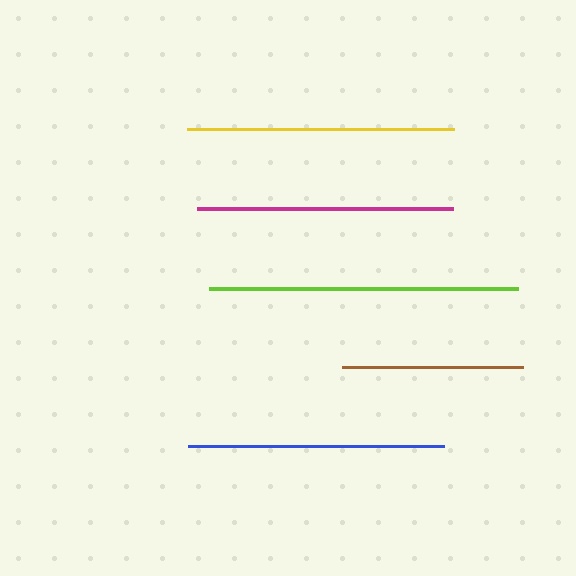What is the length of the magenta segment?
The magenta segment is approximately 257 pixels long.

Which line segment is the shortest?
The brown line is the shortest at approximately 180 pixels.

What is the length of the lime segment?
The lime segment is approximately 309 pixels long.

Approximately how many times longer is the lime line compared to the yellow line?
The lime line is approximately 1.2 times the length of the yellow line.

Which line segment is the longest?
The lime line is the longest at approximately 309 pixels.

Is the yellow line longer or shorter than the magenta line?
The yellow line is longer than the magenta line.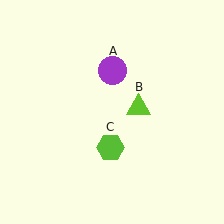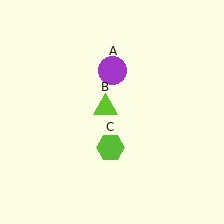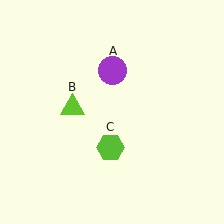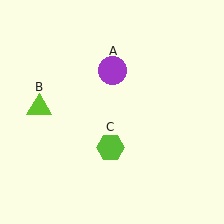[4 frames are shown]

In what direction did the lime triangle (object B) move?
The lime triangle (object B) moved left.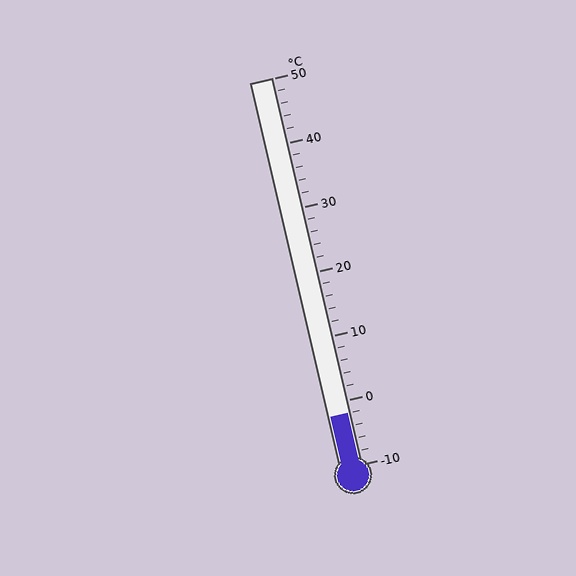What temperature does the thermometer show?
The thermometer shows approximately -2°C.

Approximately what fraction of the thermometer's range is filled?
The thermometer is filled to approximately 15% of its range.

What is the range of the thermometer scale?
The thermometer scale ranges from -10°C to 50°C.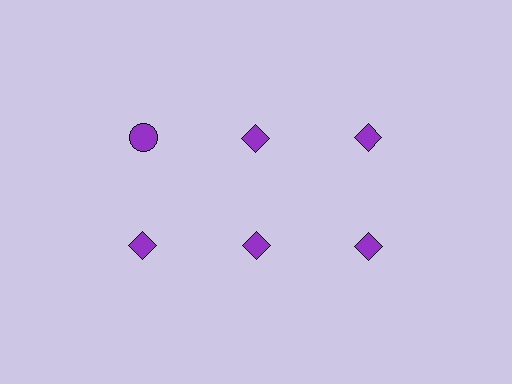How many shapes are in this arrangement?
There are 6 shapes arranged in a grid pattern.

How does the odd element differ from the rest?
It has a different shape: circle instead of diamond.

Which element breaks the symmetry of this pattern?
The purple circle in the top row, leftmost column breaks the symmetry. All other shapes are purple diamonds.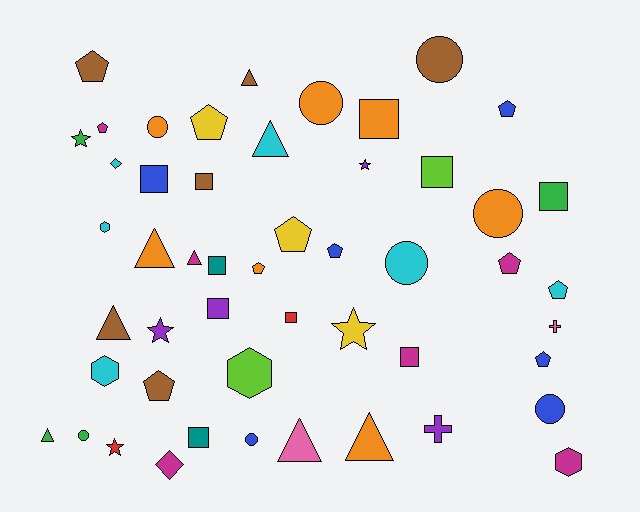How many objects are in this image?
There are 50 objects.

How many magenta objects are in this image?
There are 6 magenta objects.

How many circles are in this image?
There are 8 circles.